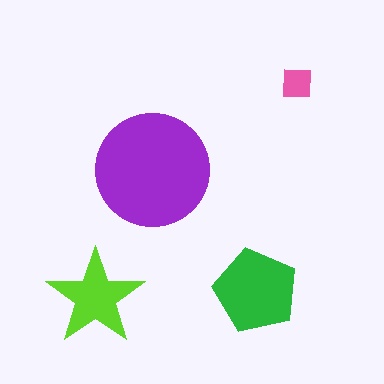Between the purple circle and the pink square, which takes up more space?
The purple circle.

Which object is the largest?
The purple circle.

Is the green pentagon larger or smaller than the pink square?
Larger.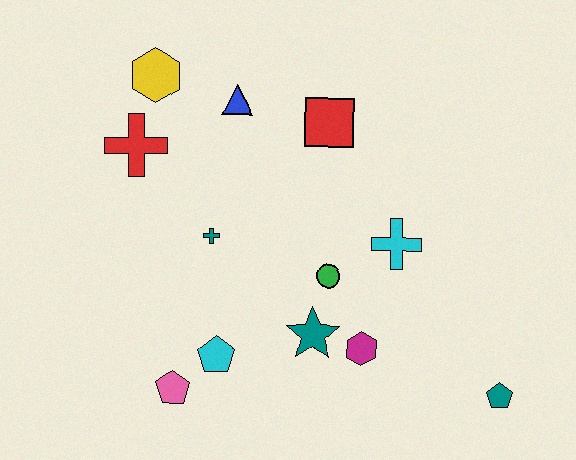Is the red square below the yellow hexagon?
Yes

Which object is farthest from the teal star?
The yellow hexagon is farthest from the teal star.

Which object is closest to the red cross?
The yellow hexagon is closest to the red cross.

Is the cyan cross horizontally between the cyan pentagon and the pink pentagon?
No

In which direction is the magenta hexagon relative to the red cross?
The magenta hexagon is to the right of the red cross.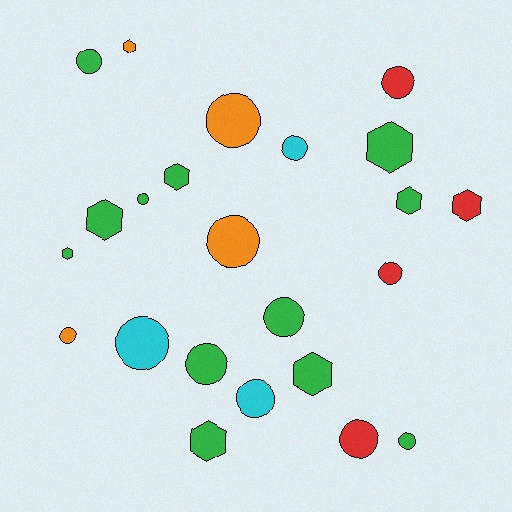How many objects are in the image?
There are 23 objects.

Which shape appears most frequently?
Circle, with 14 objects.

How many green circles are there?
There are 5 green circles.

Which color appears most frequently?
Green, with 12 objects.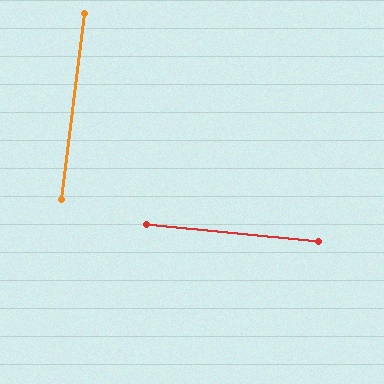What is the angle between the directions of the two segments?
Approximately 88 degrees.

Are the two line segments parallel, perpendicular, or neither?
Perpendicular — they meet at approximately 88°.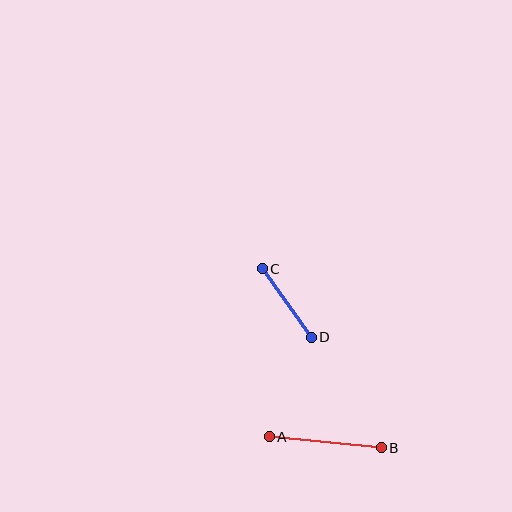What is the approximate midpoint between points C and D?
The midpoint is at approximately (287, 303) pixels.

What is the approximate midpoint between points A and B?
The midpoint is at approximately (325, 442) pixels.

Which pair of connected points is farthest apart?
Points A and B are farthest apart.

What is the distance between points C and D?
The distance is approximately 84 pixels.